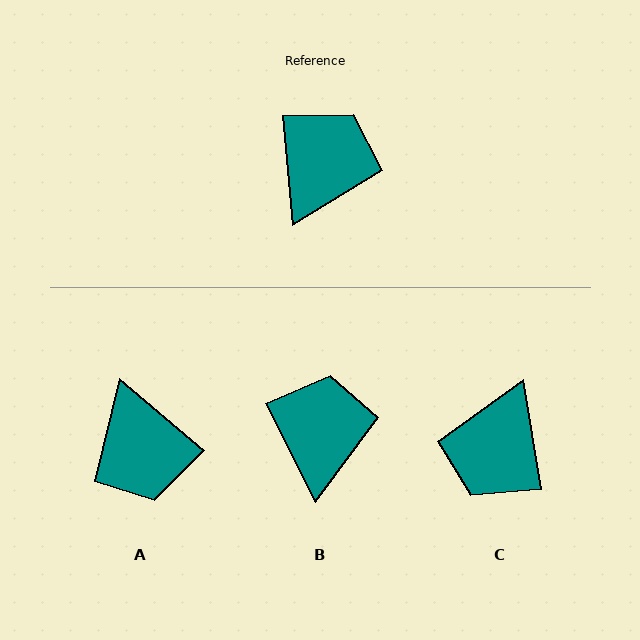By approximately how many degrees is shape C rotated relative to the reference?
Approximately 176 degrees clockwise.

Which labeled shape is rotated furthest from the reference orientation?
C, about 176 degrees away.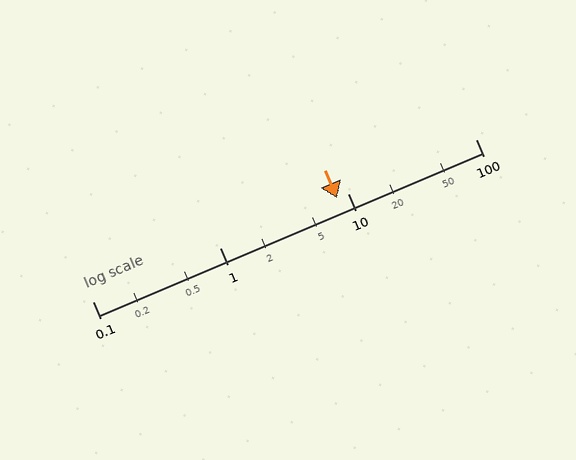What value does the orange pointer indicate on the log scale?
The pointer indicates approximately 8.2.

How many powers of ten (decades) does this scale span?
The scale spans 3 decades, from 0.1 to 100.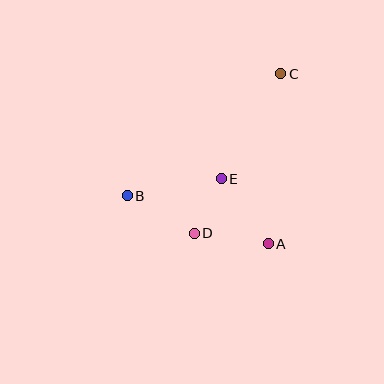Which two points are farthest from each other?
Points B and C are farthest from each other.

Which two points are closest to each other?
Points D and E are closest to each other.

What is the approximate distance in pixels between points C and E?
The distance between C and E is approximately 121 pixels.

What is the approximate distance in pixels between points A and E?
The distance between A and E is approximately 80 pixels.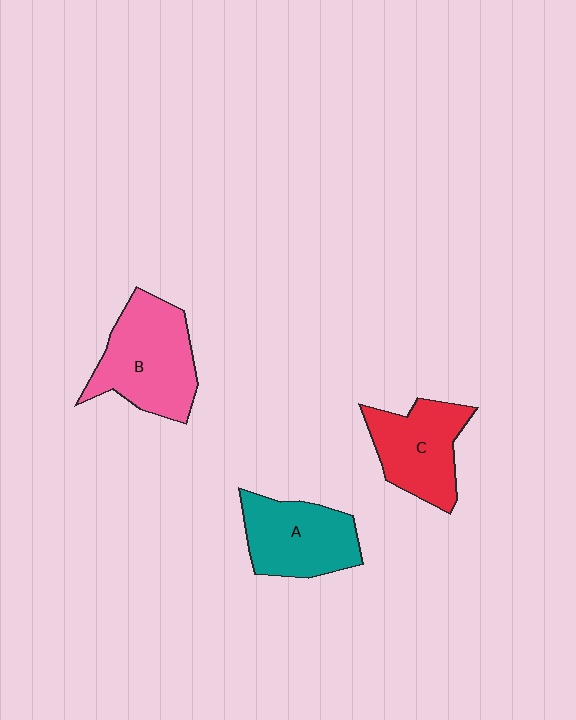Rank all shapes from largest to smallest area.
From largest to smallest: B (pink), A (teal), C (red).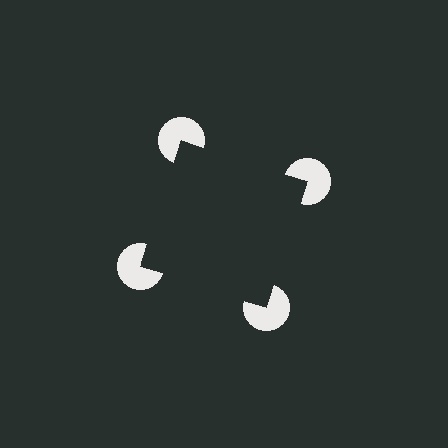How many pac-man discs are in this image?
There are 4 — one at each vertex of the illusory square.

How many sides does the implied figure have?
4 sides.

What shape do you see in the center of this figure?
An illusory square — its edges are inferred from the aligned wedge cuts in the pac-man discs, not physically drawn.